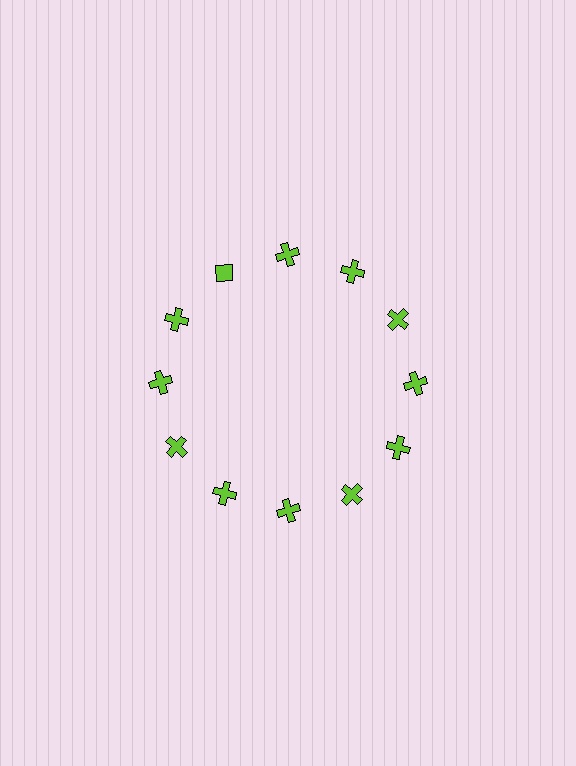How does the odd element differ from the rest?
It has a different shape: diamond instead of cross.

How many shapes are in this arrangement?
There are 12 shapes arranged in a ring pattern.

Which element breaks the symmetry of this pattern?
The lime diamond at roughly the 11 o'clock position breaks the symmetry. All other shapes are lime crosses.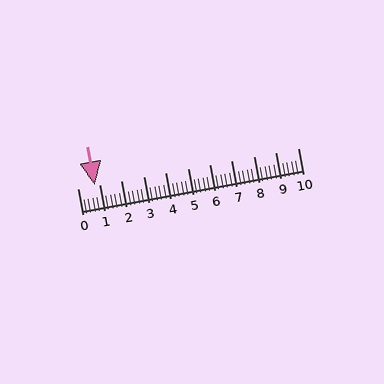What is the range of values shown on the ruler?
The ruler shows values from 0 to 10.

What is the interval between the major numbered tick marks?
The major tick marks are spaced 1 units apart.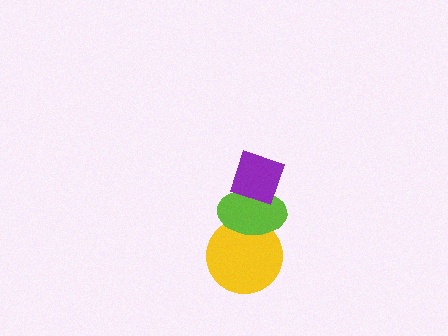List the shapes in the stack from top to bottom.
From top to bottom: the purple diamond, the lime ellipse, the yellow circle.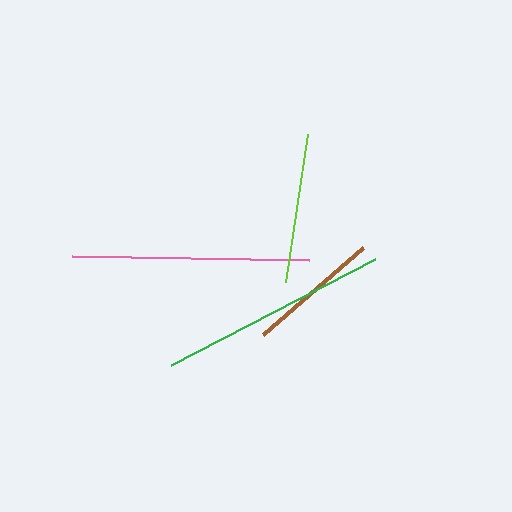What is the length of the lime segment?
The lime segment is approximately 150 pixels long.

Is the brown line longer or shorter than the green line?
The green line is longer than the brown line.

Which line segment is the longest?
The pink line is the longest at approximately 237 pixels.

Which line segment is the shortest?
The brown line is the shortest at approximately 133 pixels.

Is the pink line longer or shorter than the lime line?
The pink line is longer than the lime line.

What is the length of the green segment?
The green segment is approximately 230 pixels long.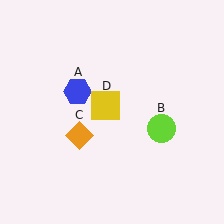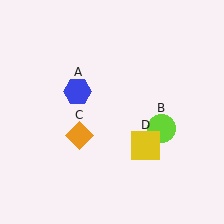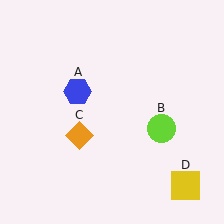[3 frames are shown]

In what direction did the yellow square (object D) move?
The yellow square (object D) moved down and to the right.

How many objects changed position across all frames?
1 object changed position: yellow square (object D).